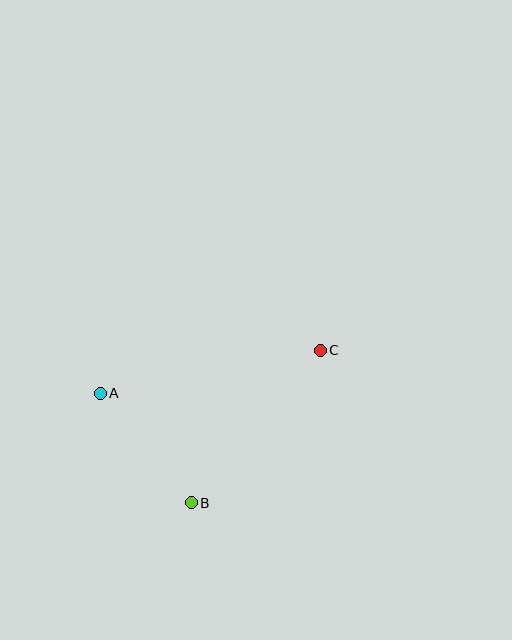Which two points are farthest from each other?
Points A and C are farthest from each other.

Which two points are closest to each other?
Points A and B are closest to each other.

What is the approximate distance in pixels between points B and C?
The distance between B and C is approximately 200 pixels.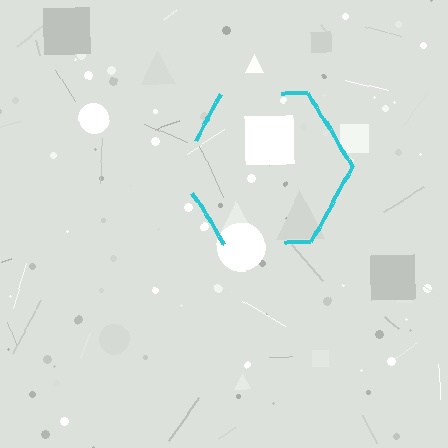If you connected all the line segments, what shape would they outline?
They would outline a hexagon.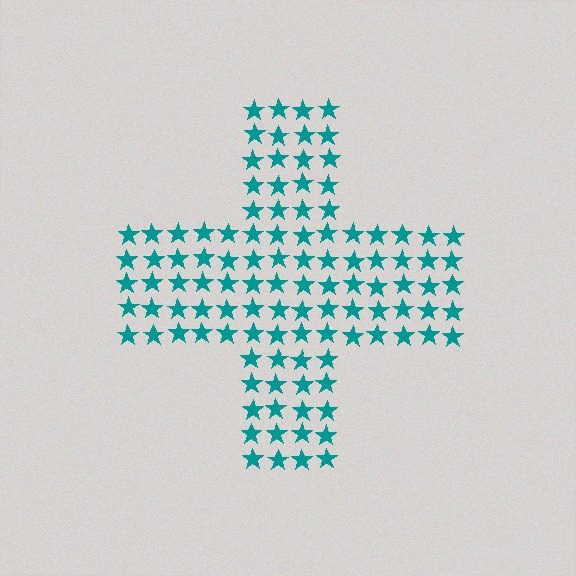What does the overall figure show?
The overall figure shows a cross.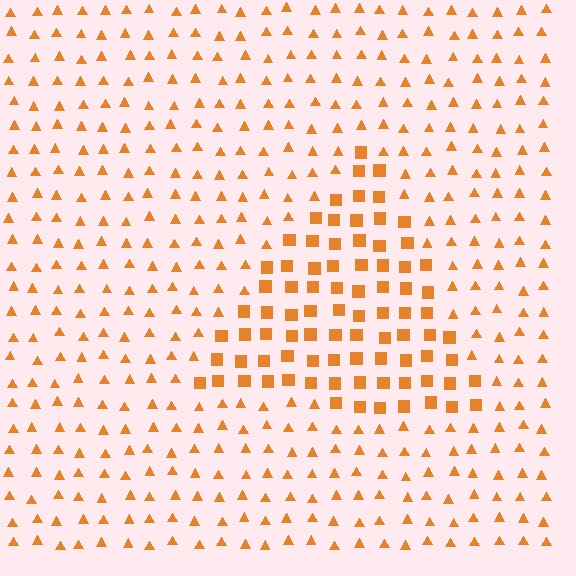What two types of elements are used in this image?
The image uses squares inside the triangle region and triangles outside it.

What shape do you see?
I see a triangle.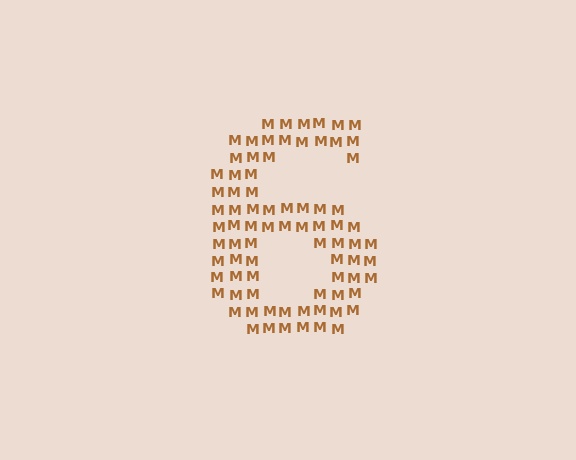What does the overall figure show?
The overall figure shows the digit 6.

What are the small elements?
The small elements are letter M's.